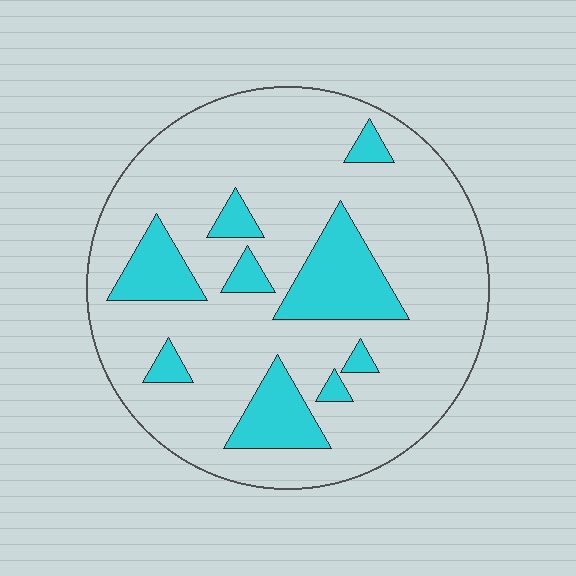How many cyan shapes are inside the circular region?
9.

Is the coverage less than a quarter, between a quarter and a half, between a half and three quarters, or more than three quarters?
Less than a quarter.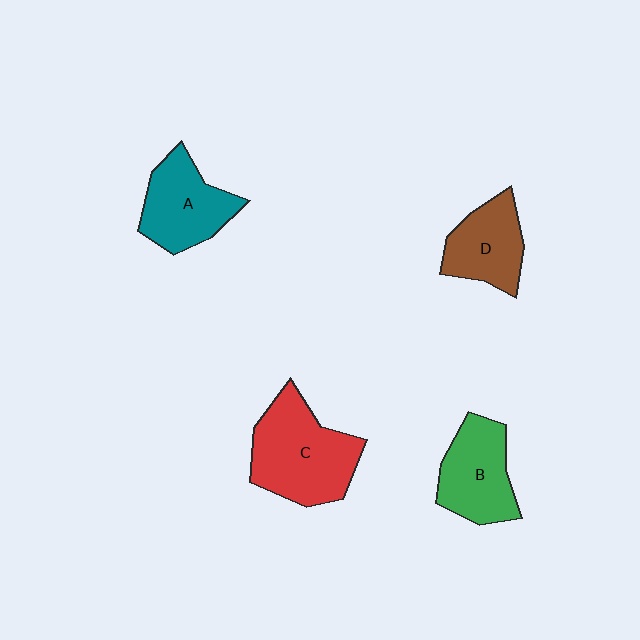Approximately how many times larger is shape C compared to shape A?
Approximately 1.4 times.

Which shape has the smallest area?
Shape D (brown).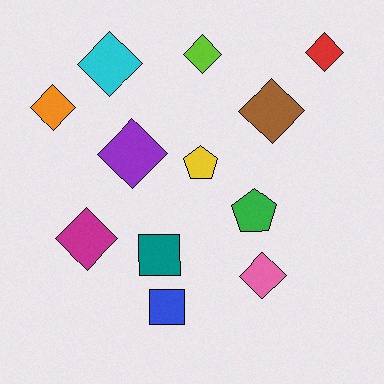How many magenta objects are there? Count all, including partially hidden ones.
There is 1 magenta object.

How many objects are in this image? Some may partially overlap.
There are 12 objects.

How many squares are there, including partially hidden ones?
There are 2 squares.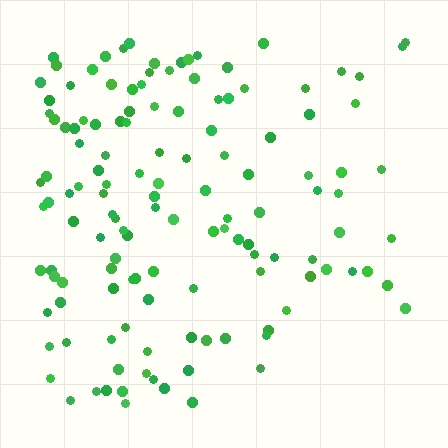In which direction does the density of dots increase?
From right to left, with the left side densest.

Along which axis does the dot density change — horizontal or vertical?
Horizontal.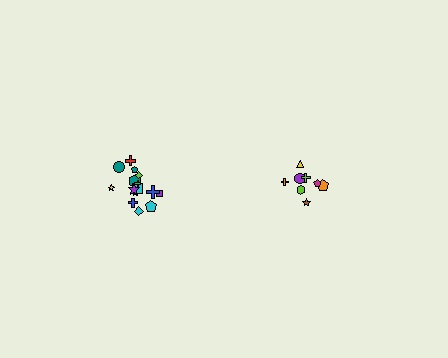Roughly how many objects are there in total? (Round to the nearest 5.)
Roughly 25 objects in total.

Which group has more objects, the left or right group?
The left group.